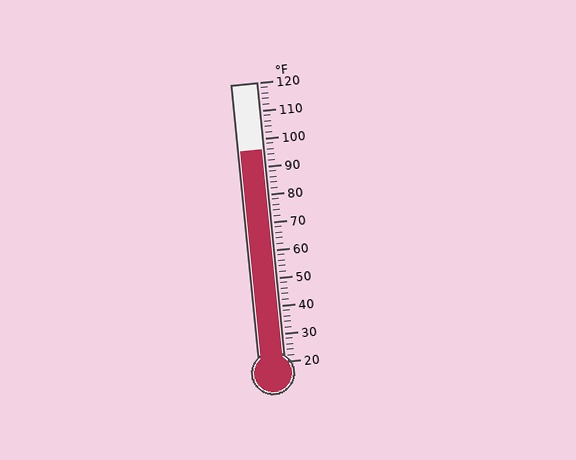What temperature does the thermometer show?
The thermometer shows approximately 96°F.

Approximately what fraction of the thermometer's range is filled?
The thermometer is filled to approximately 75% of its range.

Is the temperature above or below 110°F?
The temperature is below 110°F.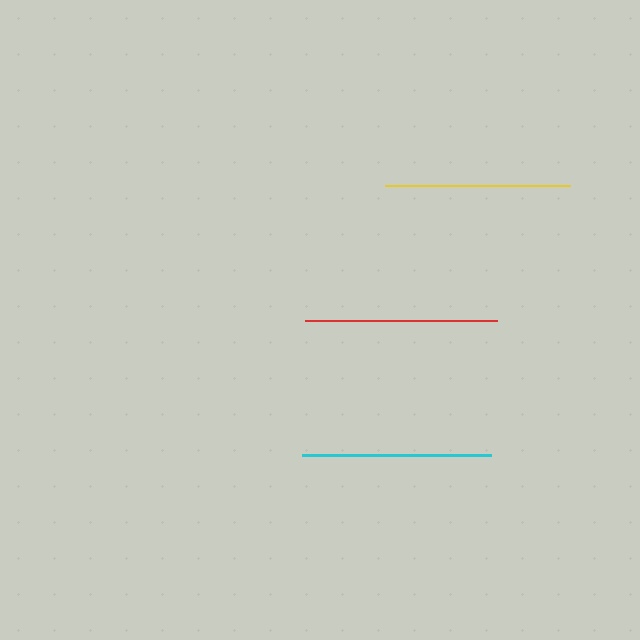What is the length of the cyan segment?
The cyan segment is approximately 190 pixels long.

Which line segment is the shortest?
The yellow line is the shortest at approximately 184 pixels.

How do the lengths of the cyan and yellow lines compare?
The cyan and yellow lines are approximately the same length.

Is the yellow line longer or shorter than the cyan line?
The cyan line is longer than the yellow line.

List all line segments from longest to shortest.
From longest to shortest: red, cyan, yellow.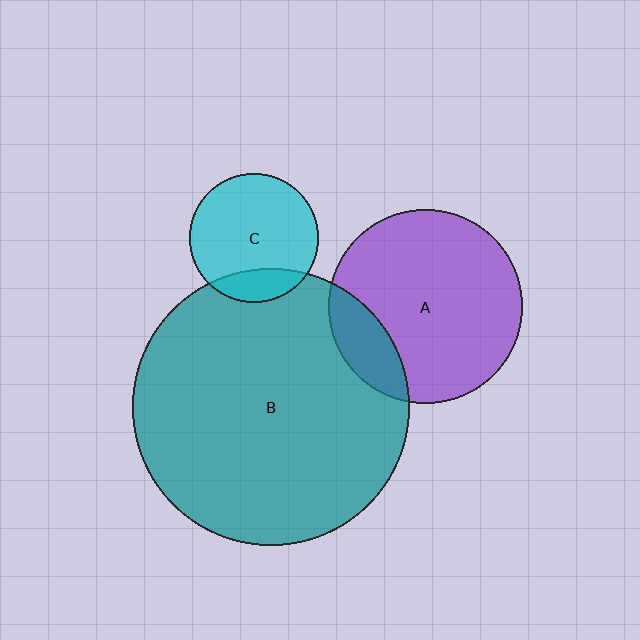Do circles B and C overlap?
Yes.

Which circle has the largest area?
Circle B (teal).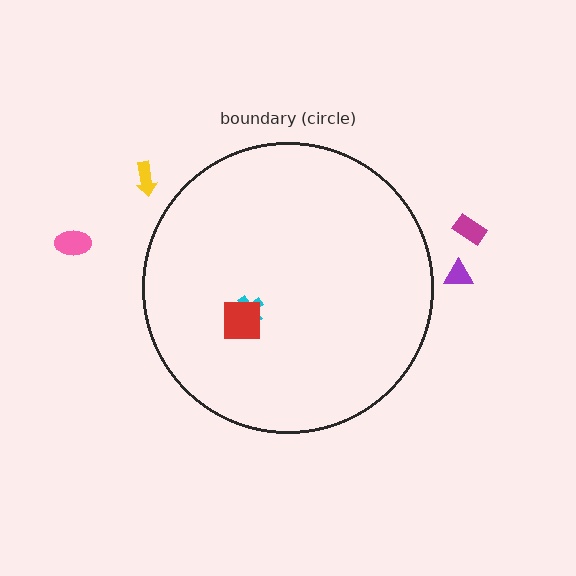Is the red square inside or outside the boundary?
Inside.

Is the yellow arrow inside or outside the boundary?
Outside.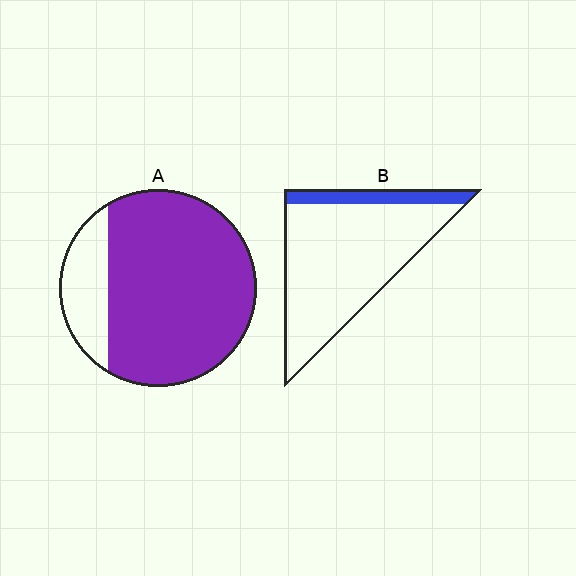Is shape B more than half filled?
No.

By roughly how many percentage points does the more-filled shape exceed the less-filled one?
By roughly 65 percentage points (A over B).